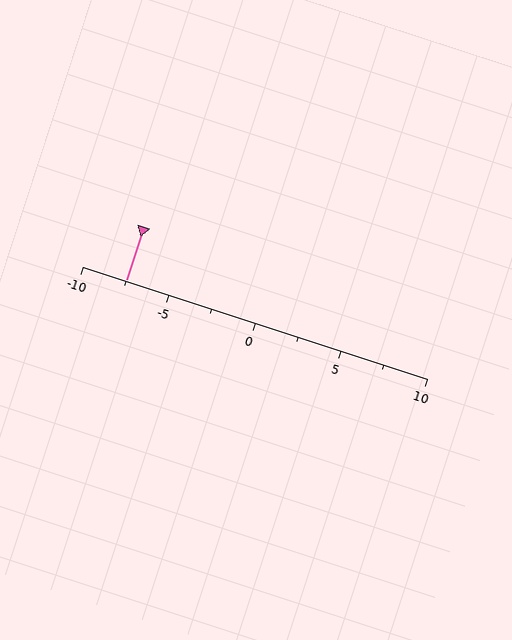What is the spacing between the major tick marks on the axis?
The major ticks are spaced 5 apart.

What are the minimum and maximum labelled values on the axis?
The axis runs from -10 to 10.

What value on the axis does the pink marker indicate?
The marker indicates approximately -7.5.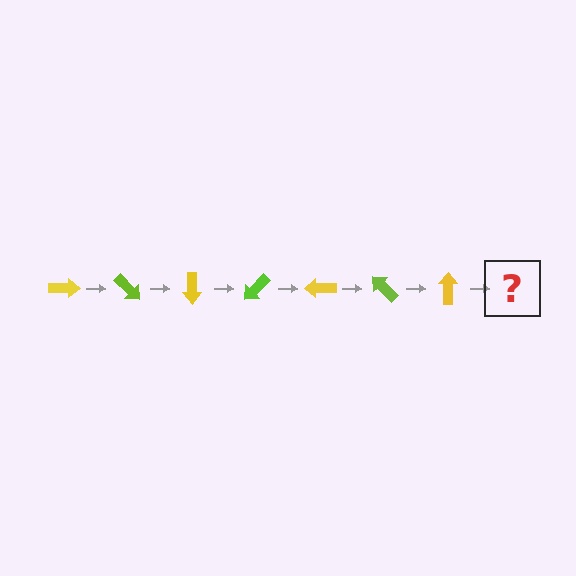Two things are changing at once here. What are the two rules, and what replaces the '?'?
The two rules are that it rotates 45 degrees each step and the color cycles through yellow and lime. The '?' should be a lime arrow, rotated 315 degrees from the start.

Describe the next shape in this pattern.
It should be a lime arrow, rotated 315 degrees from the start.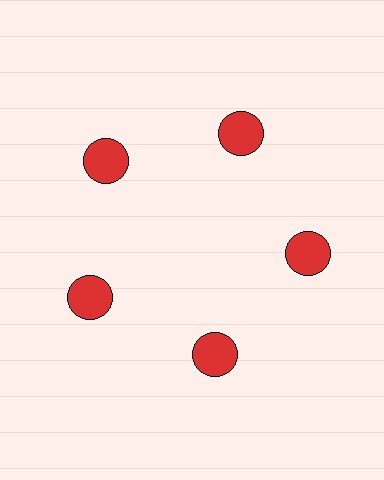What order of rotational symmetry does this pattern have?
This pattern has 5-fold rotational symmetry.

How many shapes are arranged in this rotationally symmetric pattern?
There are 5 shapes, arranged in 5 groups of 1.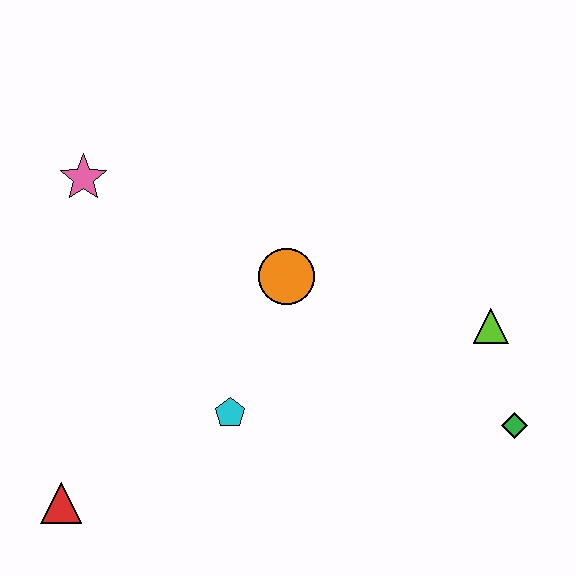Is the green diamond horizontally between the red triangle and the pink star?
No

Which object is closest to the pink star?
The orange circle is closest to the pink star.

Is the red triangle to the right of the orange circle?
No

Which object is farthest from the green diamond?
The pink star is farthest from the green diamond.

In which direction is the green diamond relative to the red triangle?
The green diamond is to the right of the red triangle.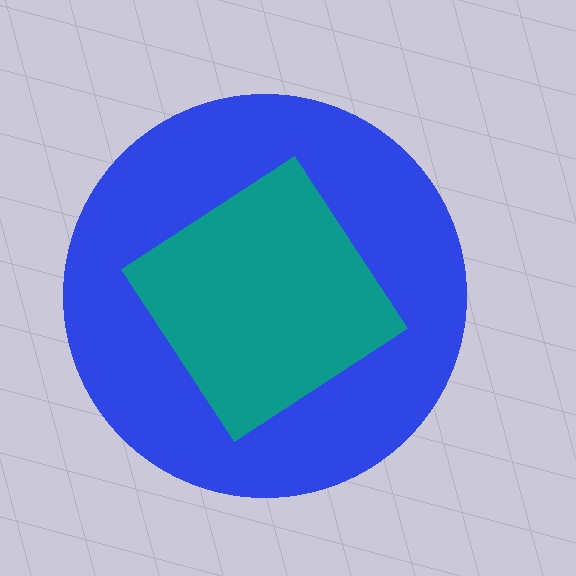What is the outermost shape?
The blue circle.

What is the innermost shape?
The teal diamond.